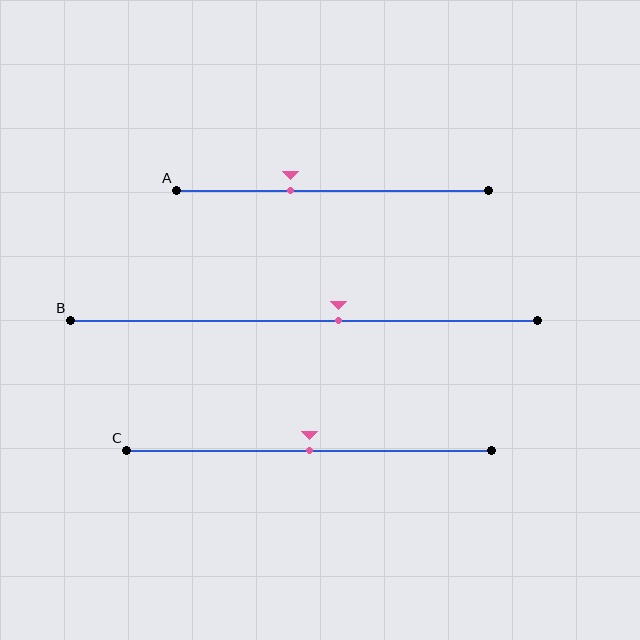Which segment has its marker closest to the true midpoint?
Segment C has its marker closest to the true midpoint.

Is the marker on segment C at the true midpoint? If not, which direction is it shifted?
Yes, the marker on segment C is at the true midpoint.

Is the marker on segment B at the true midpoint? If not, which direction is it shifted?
No, the marker on segment B is shifted to the right by about 7% of the segment length.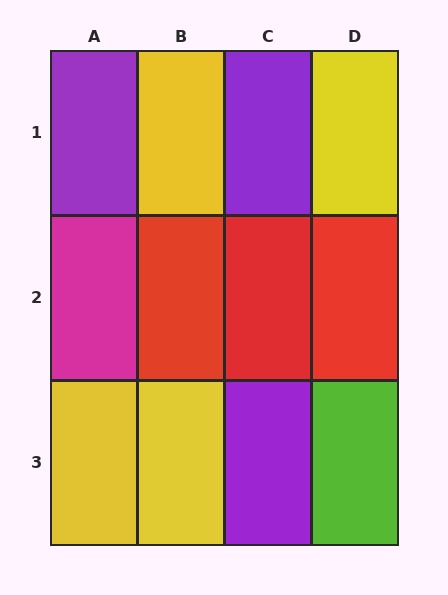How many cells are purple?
3 cells are purple.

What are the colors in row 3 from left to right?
Yellow, yellow, purple, lime.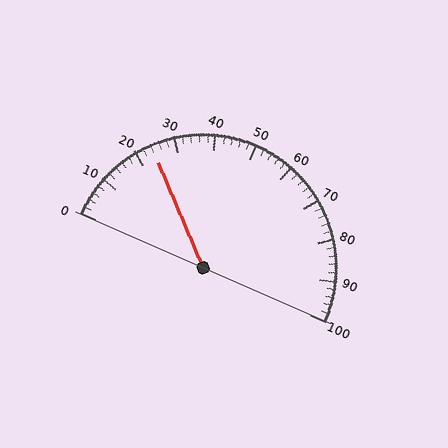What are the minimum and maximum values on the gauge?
The gauge ranges from 0 to 100.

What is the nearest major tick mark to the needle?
The nearest major tick mark is 20.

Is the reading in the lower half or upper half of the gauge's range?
The reading is in the lower half of the range (0 to 100).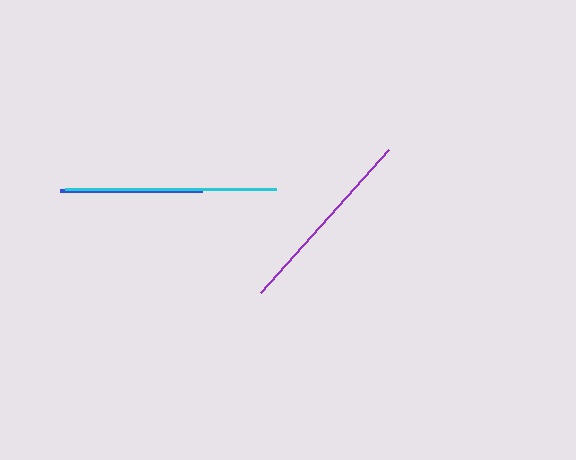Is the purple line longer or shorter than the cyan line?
The cyan line is longer than the purple line.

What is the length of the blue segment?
The blue segment is approximately 142 pixels long.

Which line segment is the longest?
The cyan line is the longest at approximately 211 pixels.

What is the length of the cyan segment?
The cyan segment is approximately 211 pixels long.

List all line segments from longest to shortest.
From longest to shortest: cyan, purple, blue.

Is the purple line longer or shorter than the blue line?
The purple line is longer than the blue line.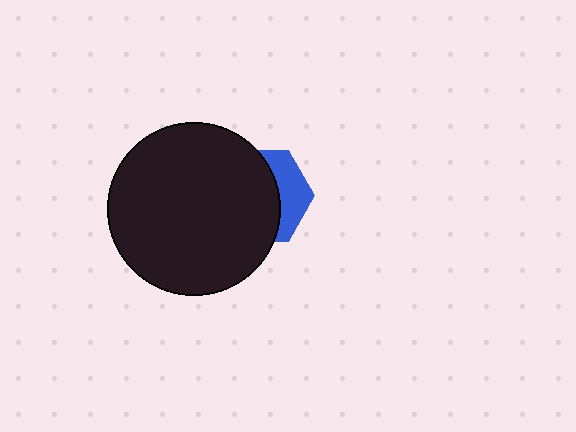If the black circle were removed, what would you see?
You would see the complete blue hexagon.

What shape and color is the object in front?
The object in front is a black circle.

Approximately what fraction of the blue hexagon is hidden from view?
Roughly 67% of the blue hexagon is hidden behind the black circle.